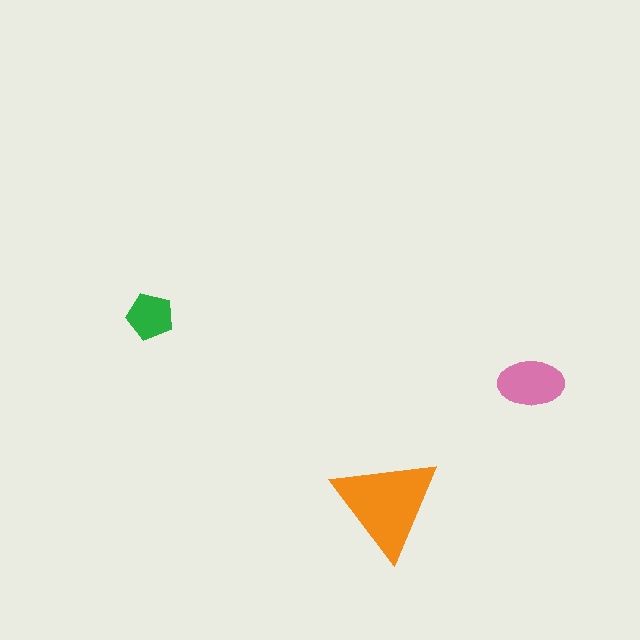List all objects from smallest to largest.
The green pentagon, the pink ellipse, the orange triangle.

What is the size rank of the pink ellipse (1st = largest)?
2nd.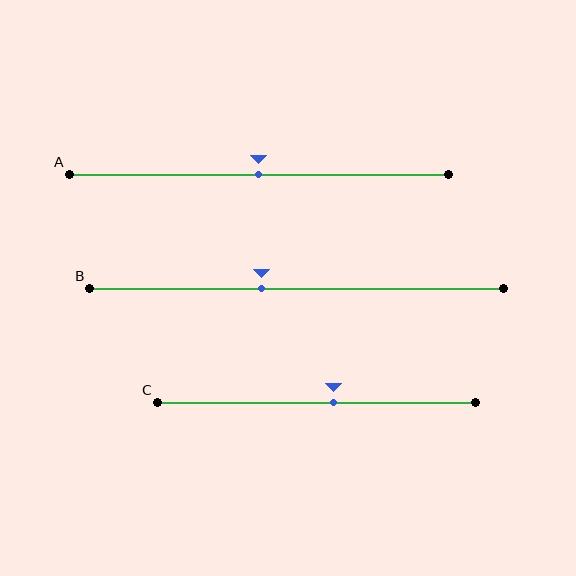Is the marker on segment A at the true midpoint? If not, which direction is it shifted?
Yes, the marker on segment A is at the true midpoint.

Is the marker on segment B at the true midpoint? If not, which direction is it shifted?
No, the marker on segment B is shifted to the left by about 8% of the segment length.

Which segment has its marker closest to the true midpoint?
Segment A has its marker closest to the true midpoint.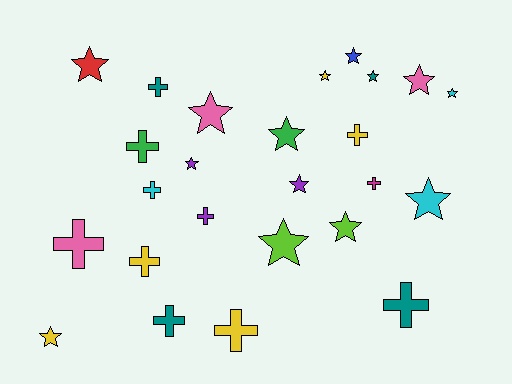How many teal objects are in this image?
There are 4 teal objects.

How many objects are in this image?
There are 25 objects.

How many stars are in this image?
There are 14 stars.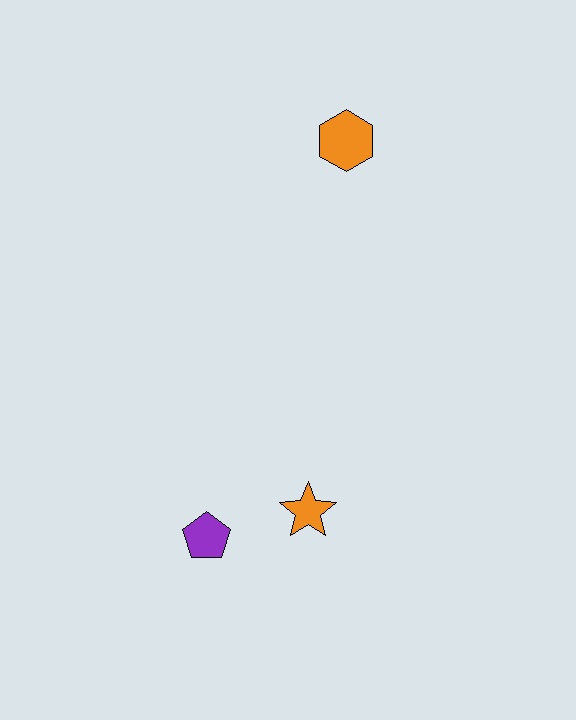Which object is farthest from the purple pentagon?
The orange hexagon is farthest from the purple pentagon.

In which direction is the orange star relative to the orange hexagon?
The orange star is below the orange hexagon.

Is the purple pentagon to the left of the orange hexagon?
Yes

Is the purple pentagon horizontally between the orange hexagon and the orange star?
No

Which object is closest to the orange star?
The purple pentagon is closest to the orange star.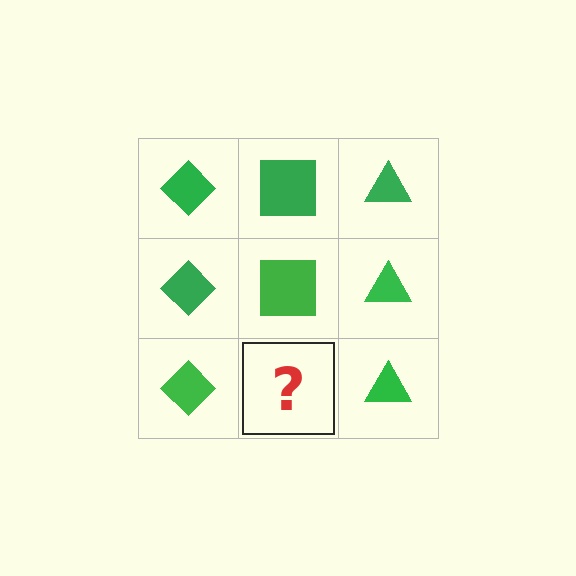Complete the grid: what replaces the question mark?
The question mark should be replaced with a green square.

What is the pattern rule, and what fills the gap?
The rule is that each column has a consistent shape. The gap should be filled with a green square.